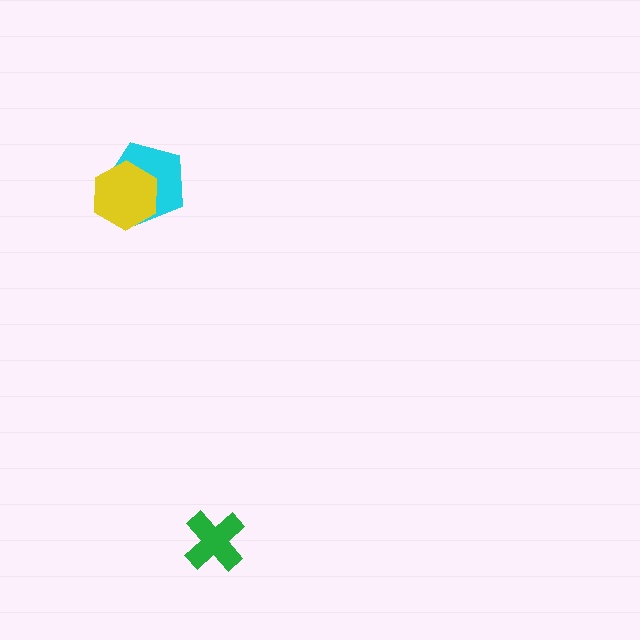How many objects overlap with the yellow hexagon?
1 object overlaps with the yellow hexagon.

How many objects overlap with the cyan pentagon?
1 object overlaps with the cyan pentagon.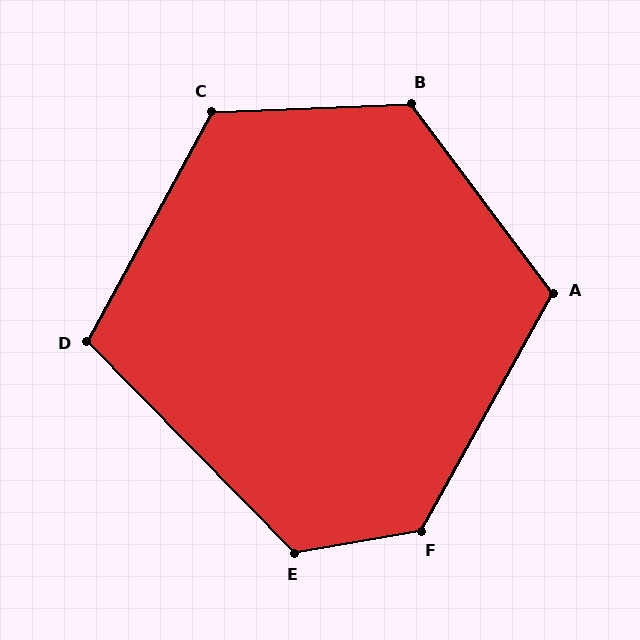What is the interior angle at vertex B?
Approximately 124 degrees (obtuse).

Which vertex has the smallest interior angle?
D, at approximately 107 degrees.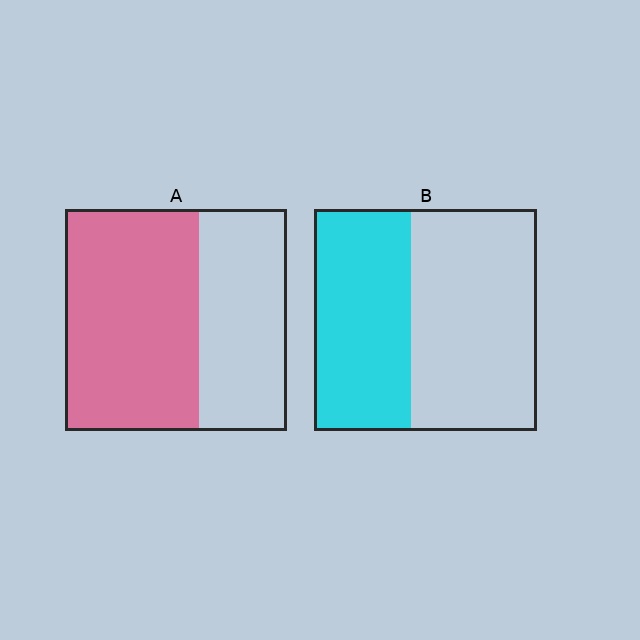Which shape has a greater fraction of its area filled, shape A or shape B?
Shape A.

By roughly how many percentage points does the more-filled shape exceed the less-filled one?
By roughly 15 percentage points (A over B).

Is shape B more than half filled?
No.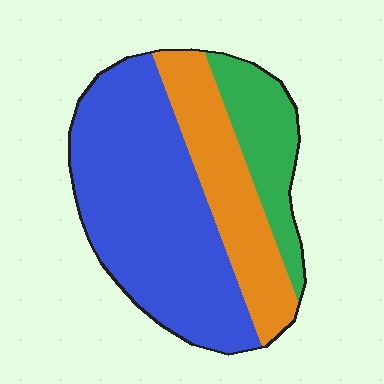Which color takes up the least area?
Green, at roughly 20%.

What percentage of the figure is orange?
Orange covers 26% of the figure.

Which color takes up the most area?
Blue, at roughly 55%.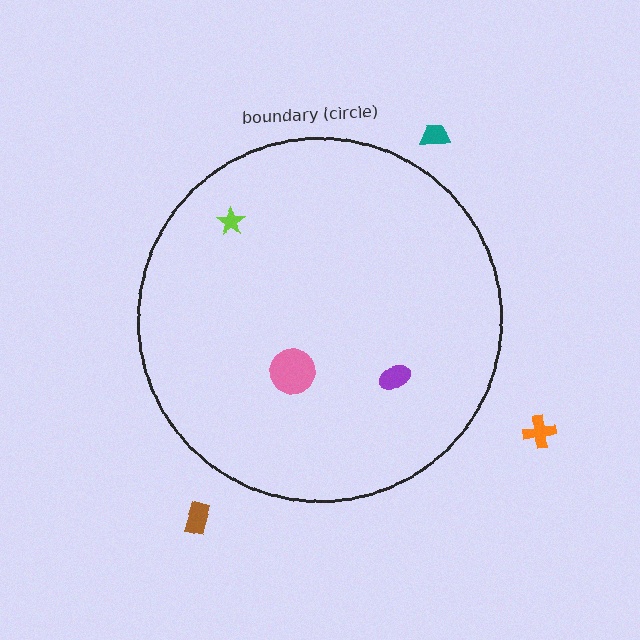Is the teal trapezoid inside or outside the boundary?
Outside.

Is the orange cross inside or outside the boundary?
Outside.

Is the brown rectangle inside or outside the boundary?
Outside.